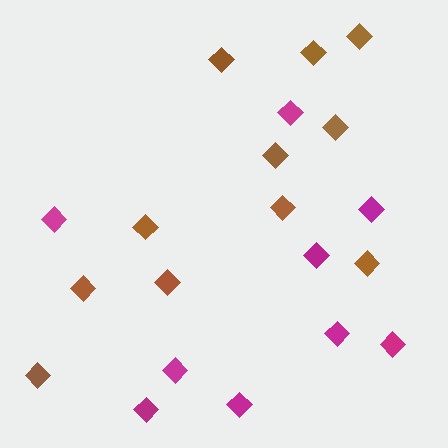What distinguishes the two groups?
There are 2 groups: one group of magenta diamonds (9) and one group of brown diamonds (11).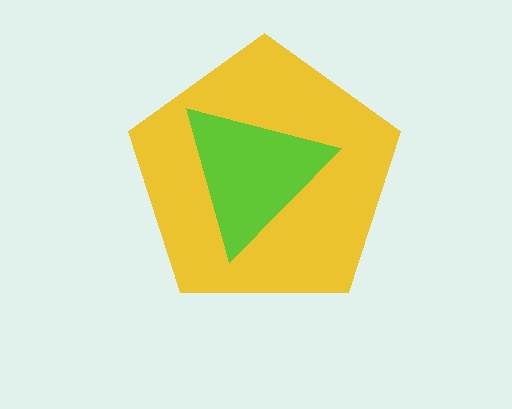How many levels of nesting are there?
2.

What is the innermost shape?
The lime triangle.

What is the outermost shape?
The yellow pentagon.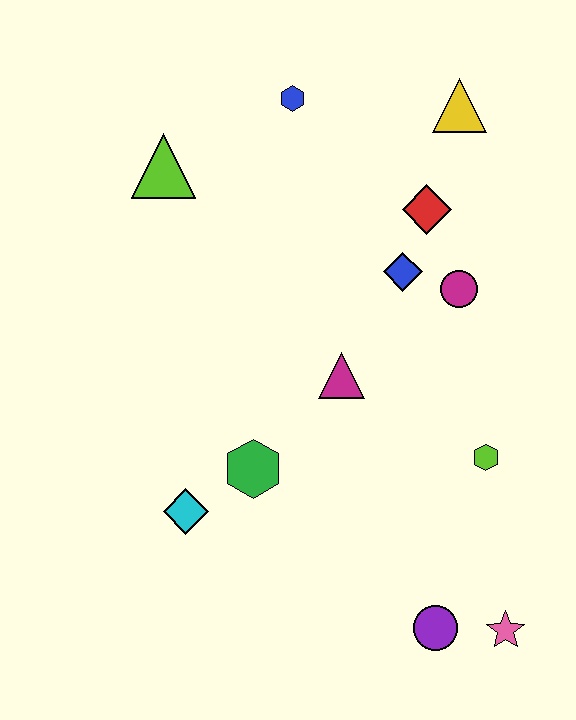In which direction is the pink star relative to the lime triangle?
The pink star is below the lime triangle.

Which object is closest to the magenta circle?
The blue diamond is closest to the magenta circle.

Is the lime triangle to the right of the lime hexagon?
No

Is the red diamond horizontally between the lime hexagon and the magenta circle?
No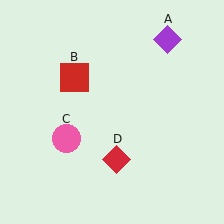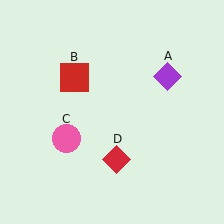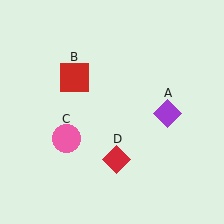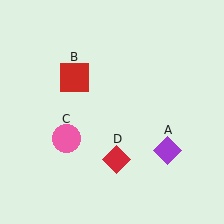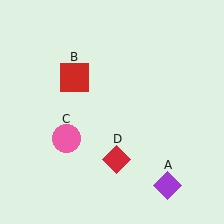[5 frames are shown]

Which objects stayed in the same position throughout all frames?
Red square (object B) and pink circle (object C) and red diamond (object D) remained stationary.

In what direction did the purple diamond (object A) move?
The purple diamond (object A) moved down.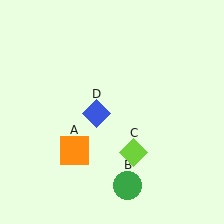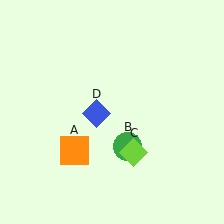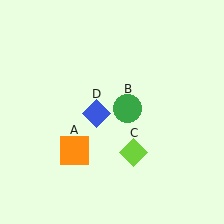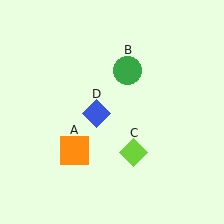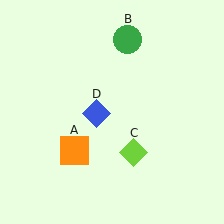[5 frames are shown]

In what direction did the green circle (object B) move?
The green circle (object B) moved up.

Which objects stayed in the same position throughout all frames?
Orange square (object A) and lime diamond (object C) and blue diamond (object D) remained stationary.